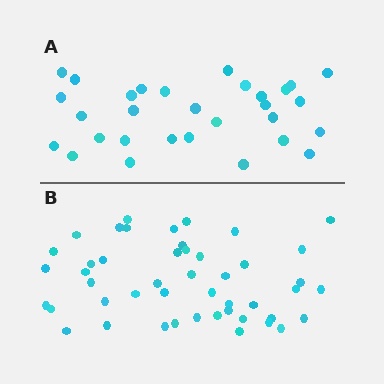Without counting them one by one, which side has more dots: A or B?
Region B (the bottom region) has more dots.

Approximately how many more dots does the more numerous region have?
Region B has approximately 15 more dots than region A.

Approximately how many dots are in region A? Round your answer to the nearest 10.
About 30 dots.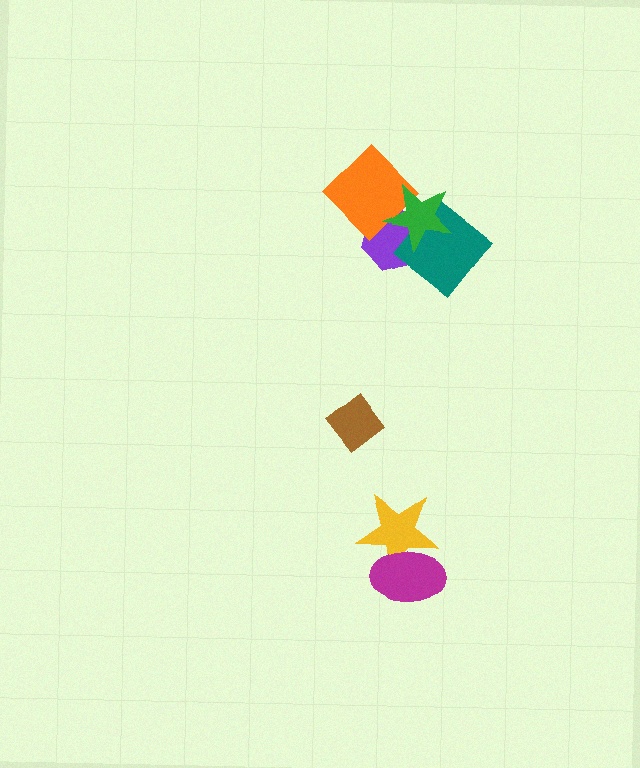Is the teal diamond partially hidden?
Yes, it is partially covered by another shape.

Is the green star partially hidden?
No, no other shape covers it.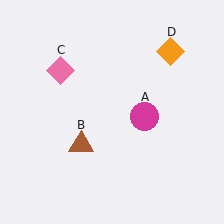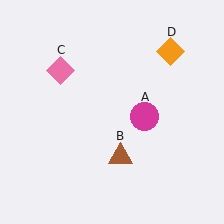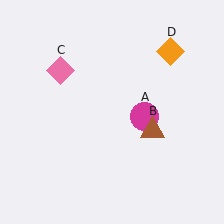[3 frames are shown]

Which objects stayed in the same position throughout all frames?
Magenta circle (object A) and pink diamond (object C) and orange diamond (object D) remained stationary.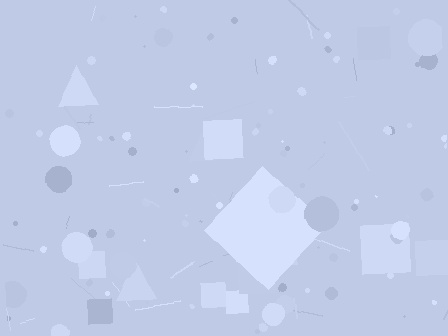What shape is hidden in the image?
A diamond is hidden in the image.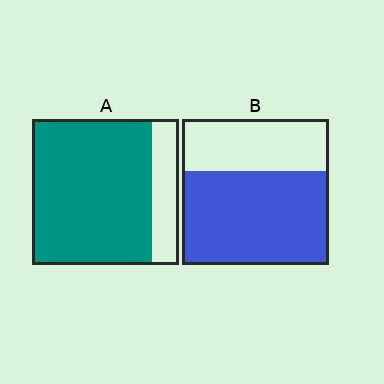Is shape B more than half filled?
Yes.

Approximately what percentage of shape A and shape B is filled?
A is approximately 80% and B is approximately 65%.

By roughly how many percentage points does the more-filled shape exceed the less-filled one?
By roughly 15 percentage points (A over B).